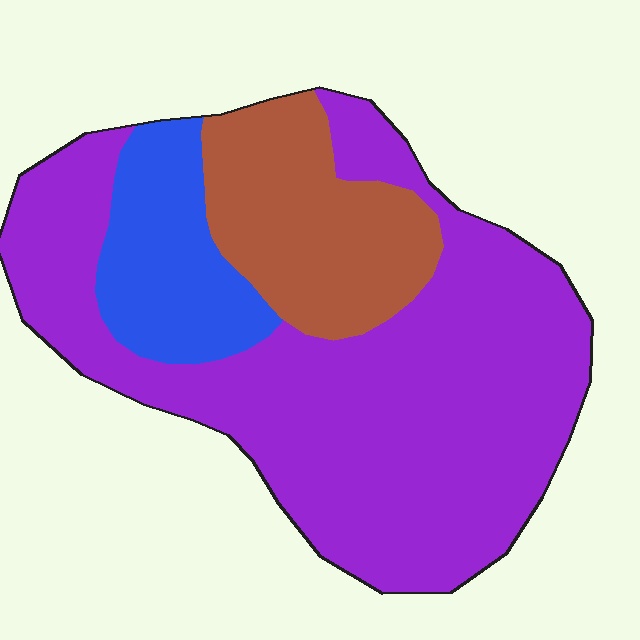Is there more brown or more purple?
Purple.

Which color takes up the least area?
Blue, at roughly 15%.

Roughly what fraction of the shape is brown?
Brown covers 20% of the shape.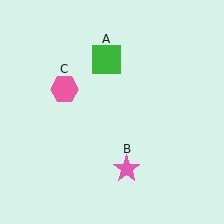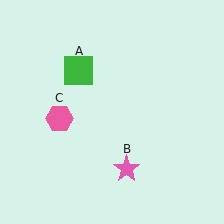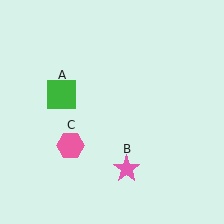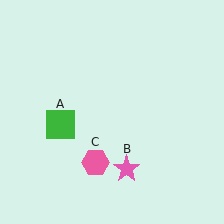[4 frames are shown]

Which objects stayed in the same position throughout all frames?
Pink star (object B) remained stationary.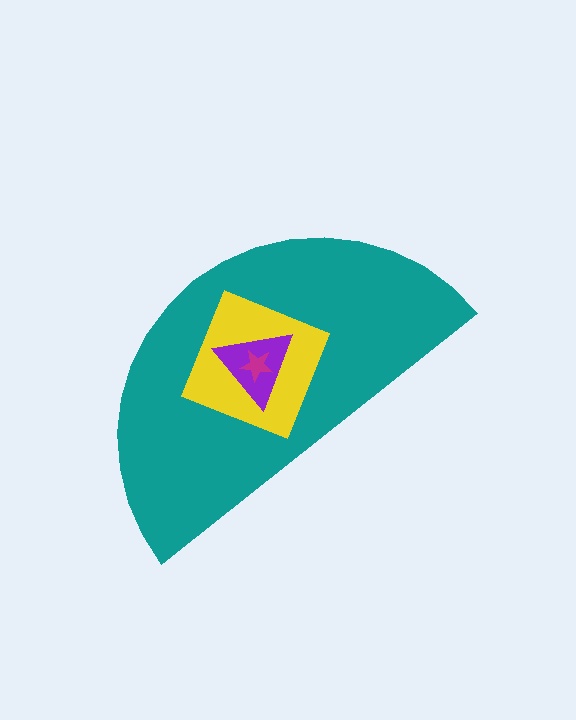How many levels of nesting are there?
4.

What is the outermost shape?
The teal semicircle.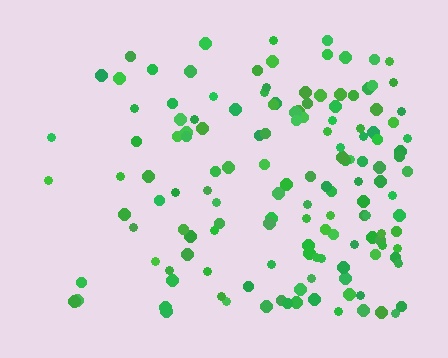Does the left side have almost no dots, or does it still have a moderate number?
Still a moderate number, just noticeably fewer than the right.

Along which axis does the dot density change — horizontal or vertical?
Horizontal.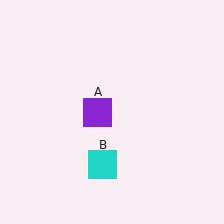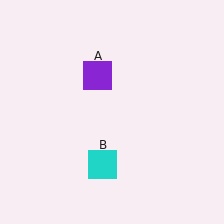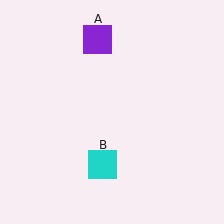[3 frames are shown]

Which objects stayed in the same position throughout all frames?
Cyan square (object B) remained stationary.